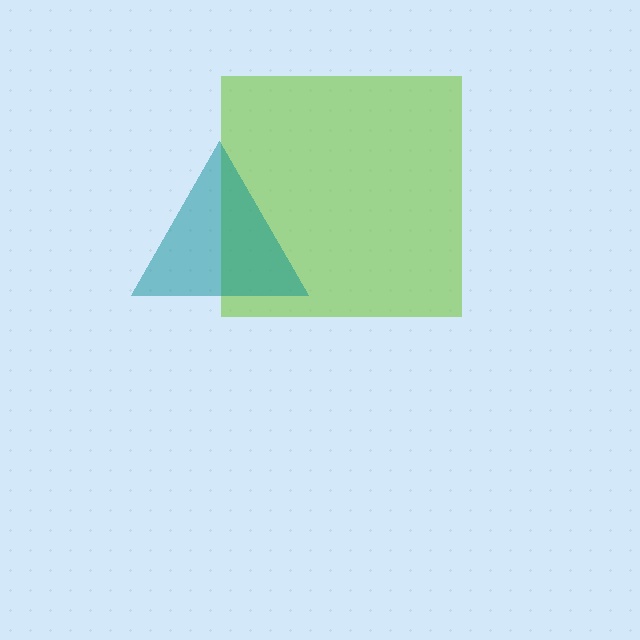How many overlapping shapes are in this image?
There are 2 overlapping shapes in the image.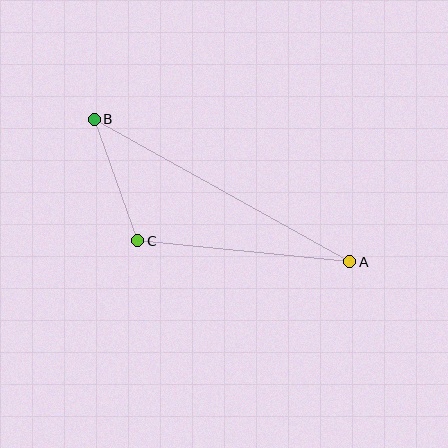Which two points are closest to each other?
Points B and C are closest to each other.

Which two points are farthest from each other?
Points A and B are farthest from each other.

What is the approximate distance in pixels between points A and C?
The distance between A and C is approximately 213 pixels.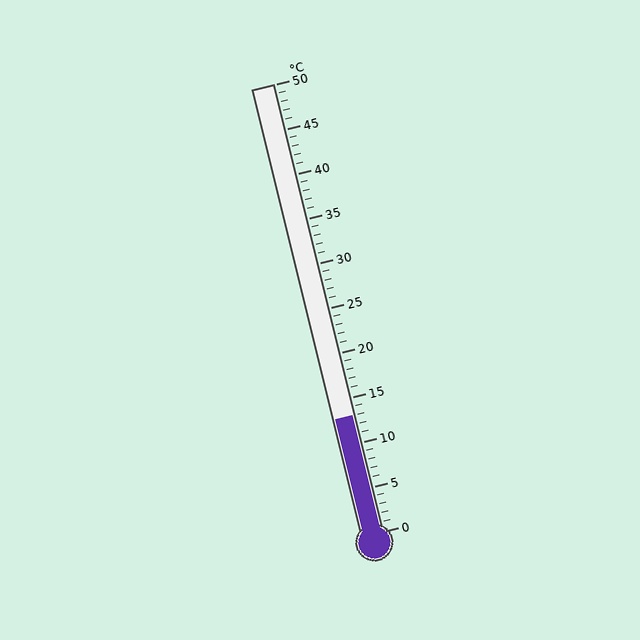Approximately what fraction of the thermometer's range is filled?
The thermometer is filled to approximately 25% of its range.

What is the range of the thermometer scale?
The thermometer scale ranges from 0°C to 50°C.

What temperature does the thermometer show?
The thermometer shows approximately 13°C.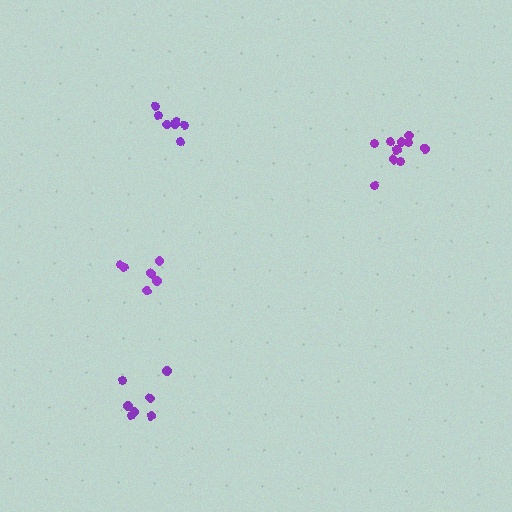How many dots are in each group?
Group 1: 10 dots, Group 2: 7 dots, Group 3: 7 dots, Group 4: 6 dots (30 total).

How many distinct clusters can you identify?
There are 4 distinct clusters.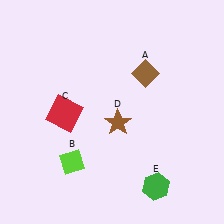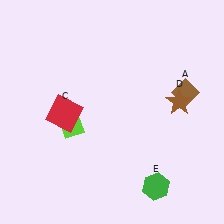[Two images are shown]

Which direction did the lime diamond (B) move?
The lime diamond (B) moved up.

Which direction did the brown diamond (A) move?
The brown diamond (A) moved right.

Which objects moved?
The objects that moved are: the brown diamond (A), the lime diamond (B), the brown star (D).